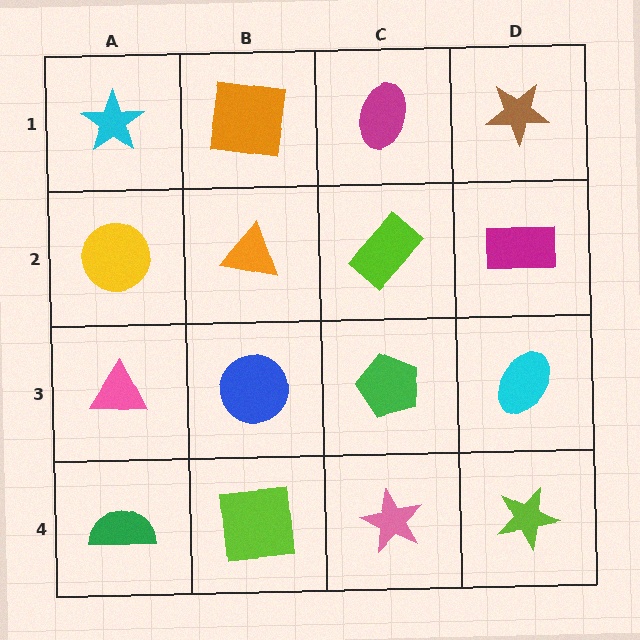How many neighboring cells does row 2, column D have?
3.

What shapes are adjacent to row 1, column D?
A magenta rectangle (row 2, column D), a magenta ellipse (row 1, column C).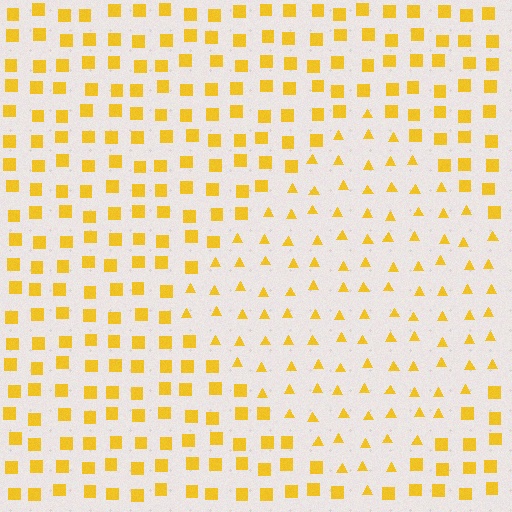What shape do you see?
I see a diamond.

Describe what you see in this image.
The image is filled with small yellow elements arranged in a uniform grid. A diamond-shaped region contains triangles, while the surrounding area contains squares. The boundary is defined purely by the change in element shape.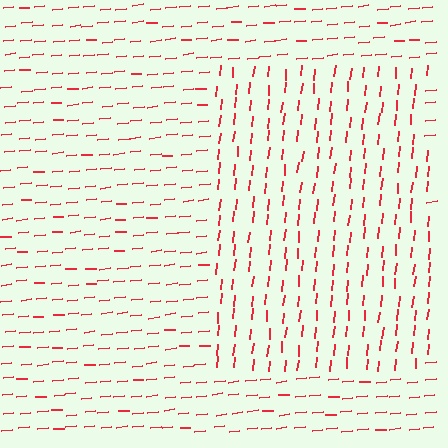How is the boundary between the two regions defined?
The boundary is defined purely by a change in line orientation (approximately 79 degrees difference). All lines are the same color and thickness.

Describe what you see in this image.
The image is filled with small red line segments. A rectangle region in the image has lines oriented differently from the surrounding lines, creating a visible texture boundary.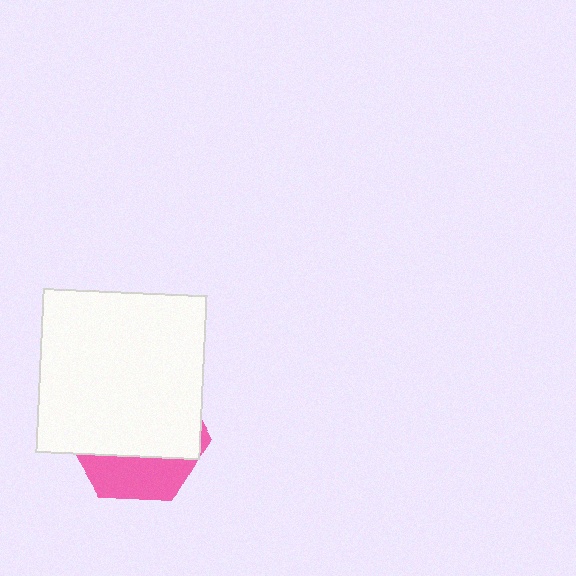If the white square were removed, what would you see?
You would see the complete pink hexagon.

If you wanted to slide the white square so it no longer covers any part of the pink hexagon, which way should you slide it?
Slide it up — that is the most direct way to separate the two shapes.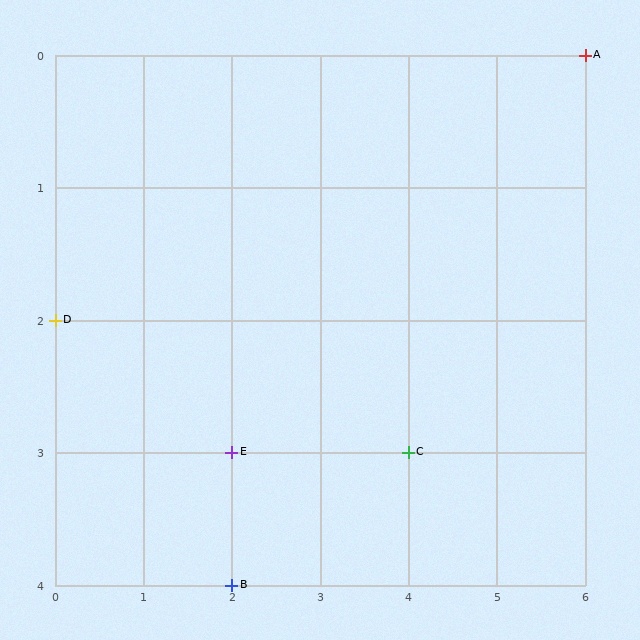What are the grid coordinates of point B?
Point B is at grid coordinates (2, 4).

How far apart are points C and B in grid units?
Points C and B are 2 columns and 1 row apart (about 2.2 grid units diagonally).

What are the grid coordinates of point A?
Point A is at grid coordinates (6, 0).